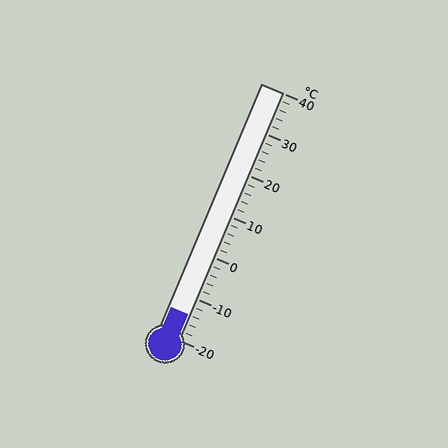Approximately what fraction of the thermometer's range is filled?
The thermometer is filled to approximately 10% of its range.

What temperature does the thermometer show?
The thermometer shows approximately -14°C.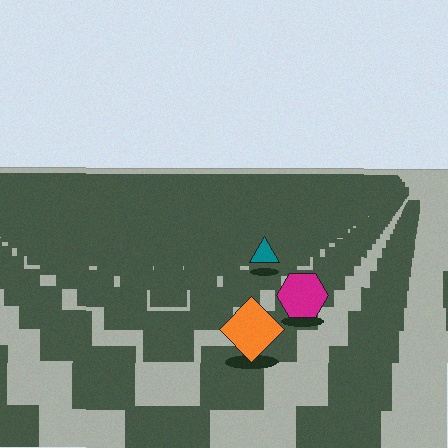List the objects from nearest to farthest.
From nearest to farthest: the orange diamond, the magenta hexagon, the teal triangle.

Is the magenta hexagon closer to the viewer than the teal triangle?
Yes. The magenta hexagon is closer — you can tell from the texture gradient: the ground texture is coarser near it.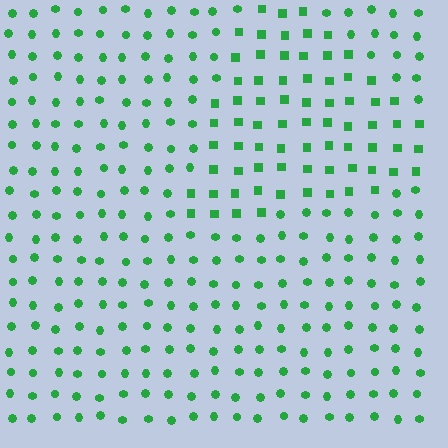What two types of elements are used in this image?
The image uses squares inside the triangle region and circles outside it.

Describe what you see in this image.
The image is filled with small green elements arranged in a uniform grid. A triangle-shaped region contains squares, while the surrounding area contains circles. The boundary is defined purely by the change in element shape.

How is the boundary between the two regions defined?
The boundary is defined by a change in element shape: squares inside vs. circles outside. All elements share the same color and spacing.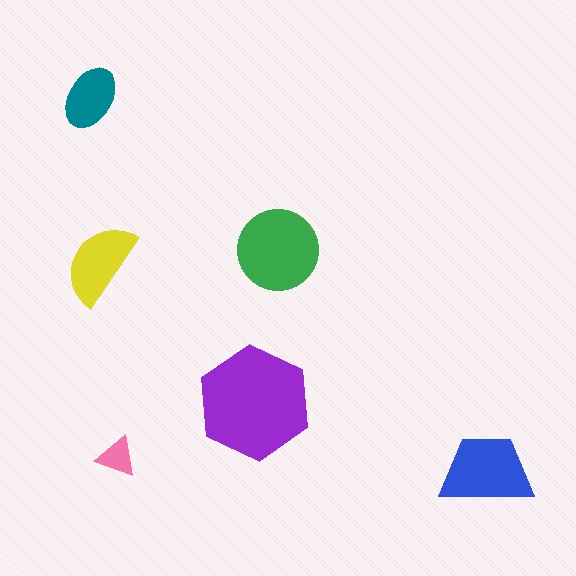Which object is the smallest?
The pink triangle.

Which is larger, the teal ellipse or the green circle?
The green circle.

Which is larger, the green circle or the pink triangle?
The green circle.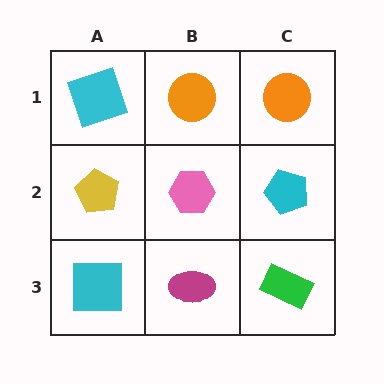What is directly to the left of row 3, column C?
A magenta ellipse.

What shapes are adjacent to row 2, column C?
An orange circle (row 1, column C), a green rectangle (row 3, column C), a pink hexagon (row 2, column B).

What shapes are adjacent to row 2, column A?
A cyan square (row 1, column A), a cyan square (row 3, column A), a pink hexagon (row 2, column B).